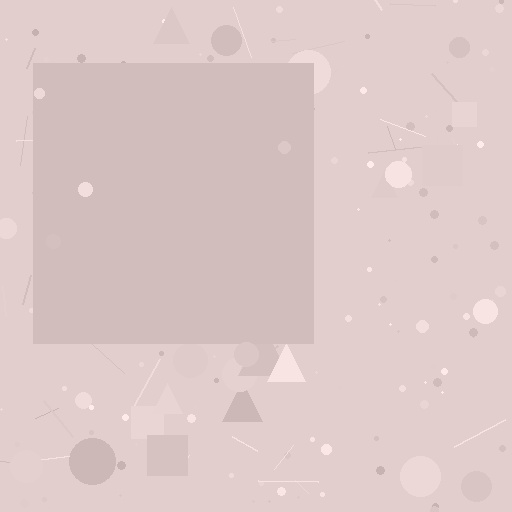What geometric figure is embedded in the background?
A square is embedded in the background.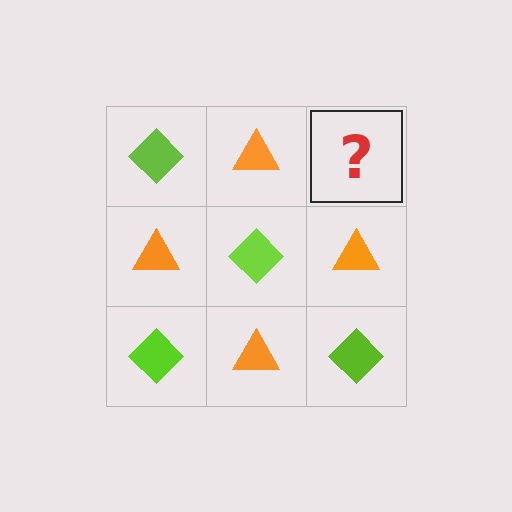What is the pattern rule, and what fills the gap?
The rule is that it alternates lime diamond and orange triangle in a checkerboard pattern. The gap should be filled with a lime diamond.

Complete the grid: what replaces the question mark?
The question mark should be replaced with a lime diamond.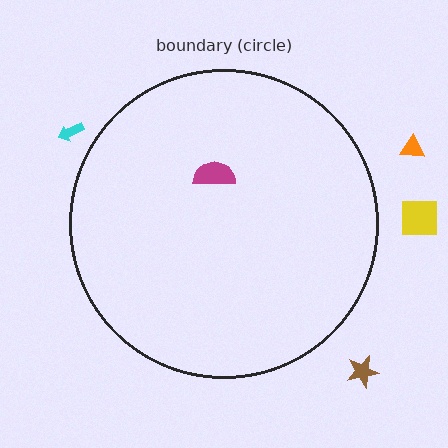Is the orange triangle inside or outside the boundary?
Outside.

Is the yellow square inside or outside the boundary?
Outside.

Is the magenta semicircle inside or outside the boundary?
Inside.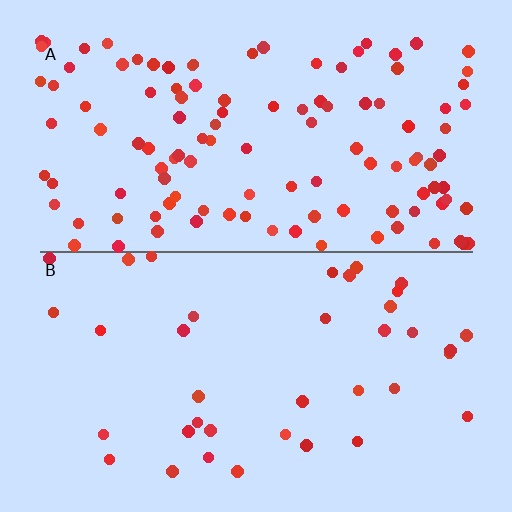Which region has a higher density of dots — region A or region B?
A (the top).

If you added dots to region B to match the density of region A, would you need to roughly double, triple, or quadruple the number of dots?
Approximately triple.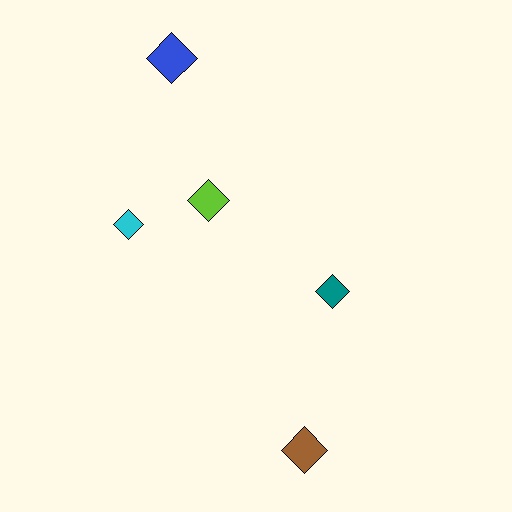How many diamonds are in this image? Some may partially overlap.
There are 5 diamonds.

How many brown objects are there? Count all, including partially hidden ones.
There is 1 brown object.